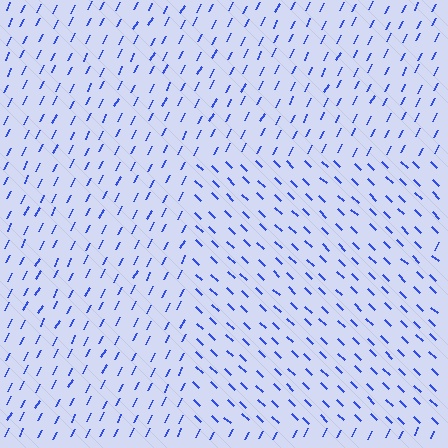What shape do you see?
I see a rectangle.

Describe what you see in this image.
The image is filled with small blue line segments. A rectangle region in the image has lines oriented differently from the surrounding lines, creating a visible texture boundary.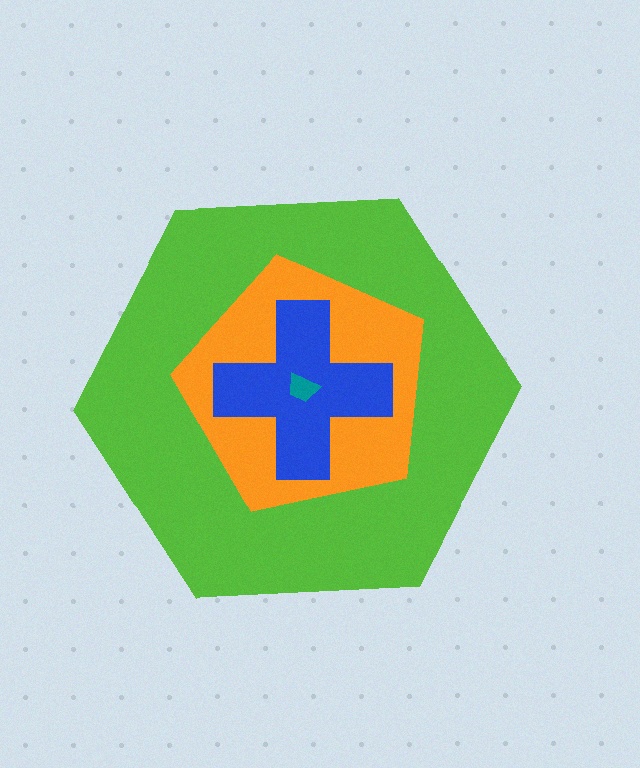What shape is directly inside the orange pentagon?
The blue cross.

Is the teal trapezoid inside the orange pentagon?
Yes.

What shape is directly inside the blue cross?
The teal trapezoid.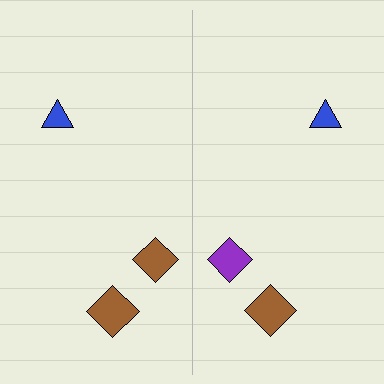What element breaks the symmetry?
The purple diamond on the right side breaks the symmetry — its mirror counterpart is brown.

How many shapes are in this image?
There are 6 shapes in this image.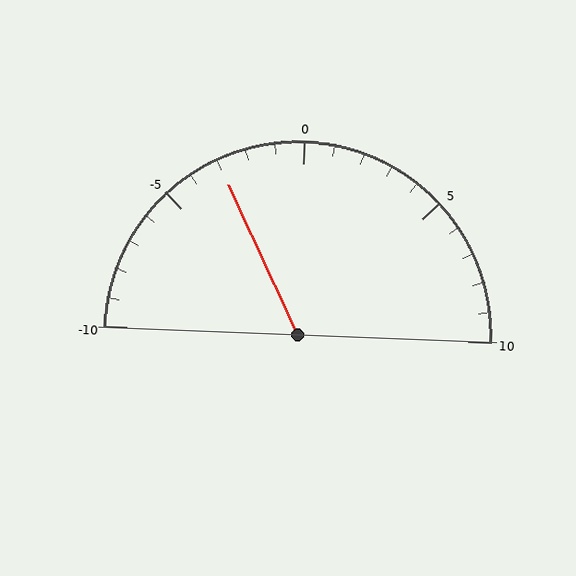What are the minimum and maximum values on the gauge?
The gauge ranges from -10 to 10.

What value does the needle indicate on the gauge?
The needle indicates approximately -3.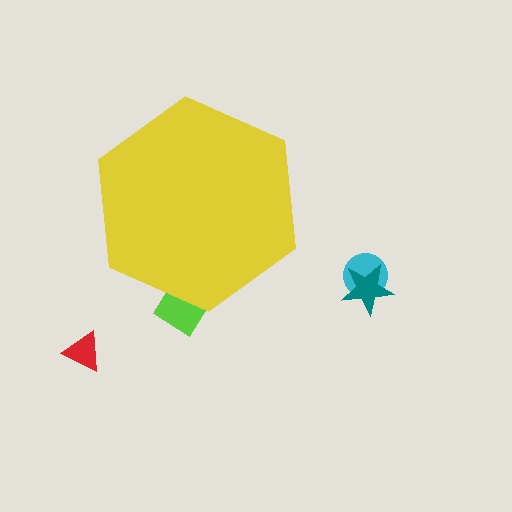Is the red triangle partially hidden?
No, the red triangle is fully visible.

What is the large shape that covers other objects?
A yellow hexagon.